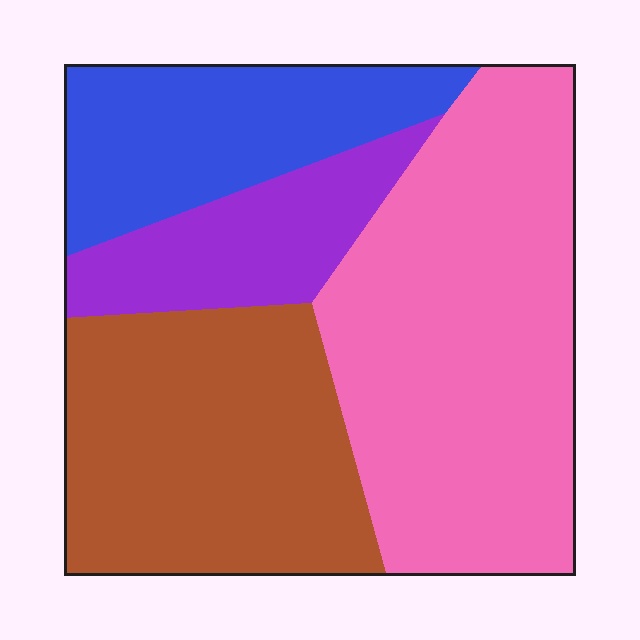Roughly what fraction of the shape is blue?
Blue takes up between a sixth and a third of the shape.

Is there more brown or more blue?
Brown.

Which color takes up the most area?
Pink, at roughly 40%.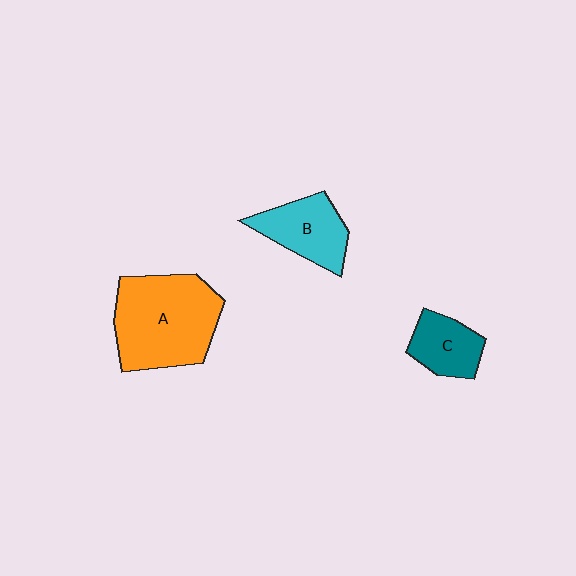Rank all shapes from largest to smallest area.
From largest to smallest: A (orange), B (cyan), C (teal).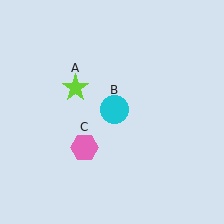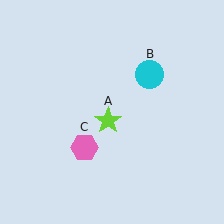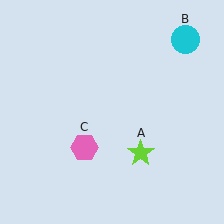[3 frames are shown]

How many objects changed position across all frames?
2 objects changed position: lime star (object A), cyan circle (object B).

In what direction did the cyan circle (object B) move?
The cyan circle (object B) moved up and to the right.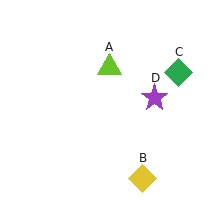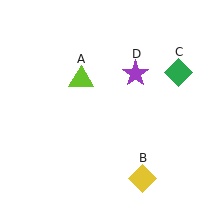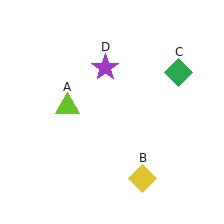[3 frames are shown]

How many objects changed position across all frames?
2 objects changed position: lime triangle (object A), purple star (object D).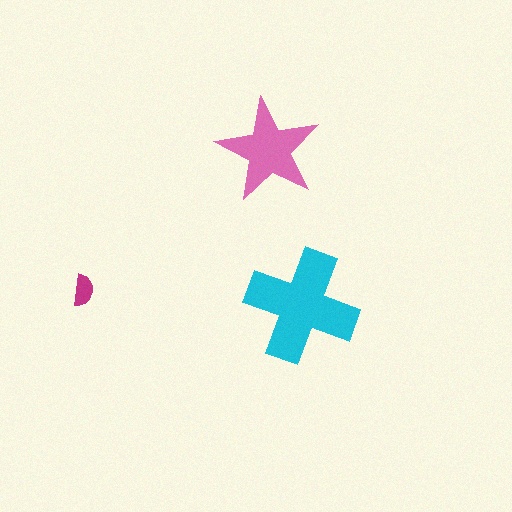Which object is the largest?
The cyan cross.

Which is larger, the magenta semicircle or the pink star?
The pink star.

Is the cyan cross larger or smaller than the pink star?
Larger.